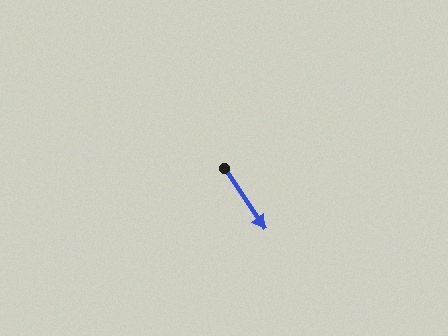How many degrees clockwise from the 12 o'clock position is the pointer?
Approximately 146 degrees.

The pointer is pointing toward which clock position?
Roughly 5 o'clock.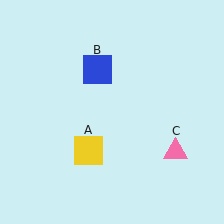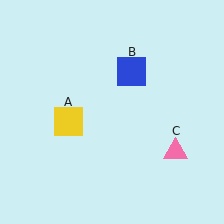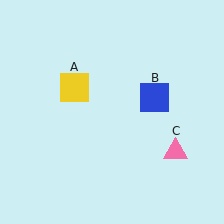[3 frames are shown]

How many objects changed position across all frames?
2 objects changed position: yellow square (object A), blue square (object B).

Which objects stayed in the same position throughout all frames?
Pink triangle (object C) remained stationary.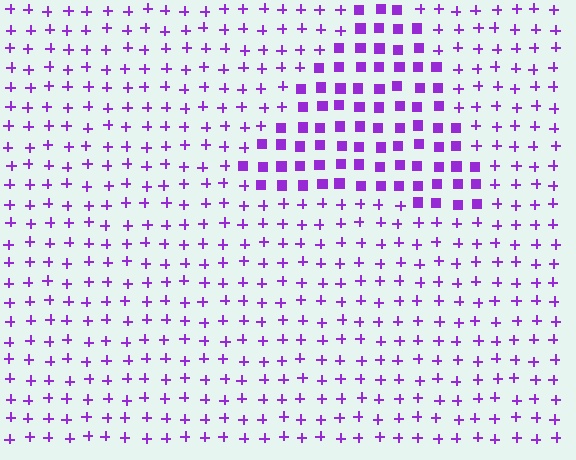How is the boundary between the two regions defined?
The boundary is defined by a change in element shape: squares inside vs. plus signs outside. All elements share the same color and spacing.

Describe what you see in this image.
The image is filled with small purple elements arranged in a uniform grid. A triangle-shaped region contains squares, while the surrounding area contains plus signs. The boundary is defined purely by the change in element shape.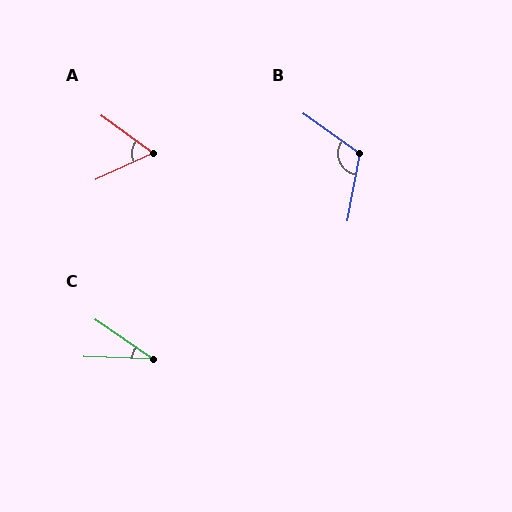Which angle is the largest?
B, at approximately 115 degrees.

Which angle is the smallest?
C, at approximately 33 degrees.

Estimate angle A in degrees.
Approximately 61 degrees.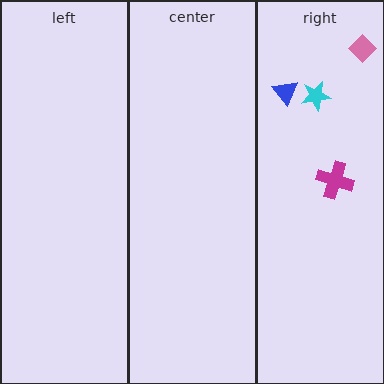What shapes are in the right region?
The cyan star, the blue triangle, the pink diamond, the magenta cross.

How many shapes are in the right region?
4.